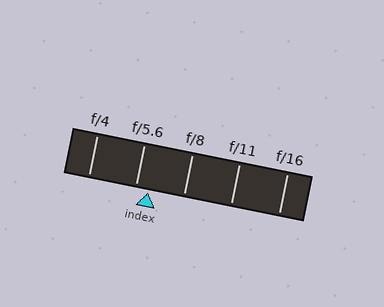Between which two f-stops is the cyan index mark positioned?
The index mark is between f/5.6 and f/8.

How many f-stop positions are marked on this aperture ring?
There are 5 f-stop positions marked.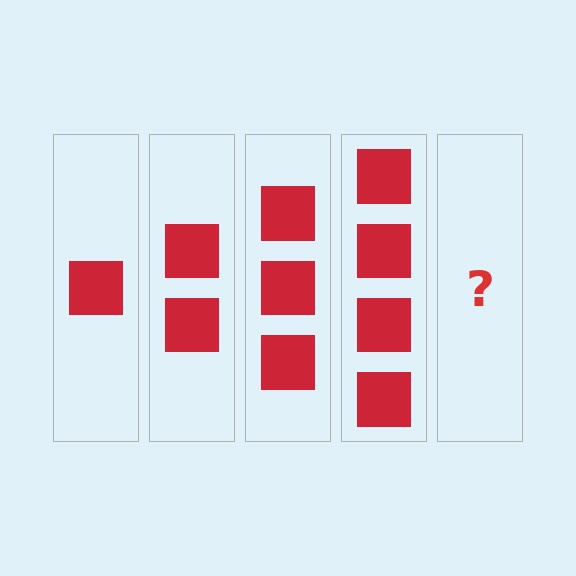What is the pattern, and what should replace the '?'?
The pattern is that each step adds one more square. The '?' should be 5 squares.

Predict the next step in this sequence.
The next step is 5 squares.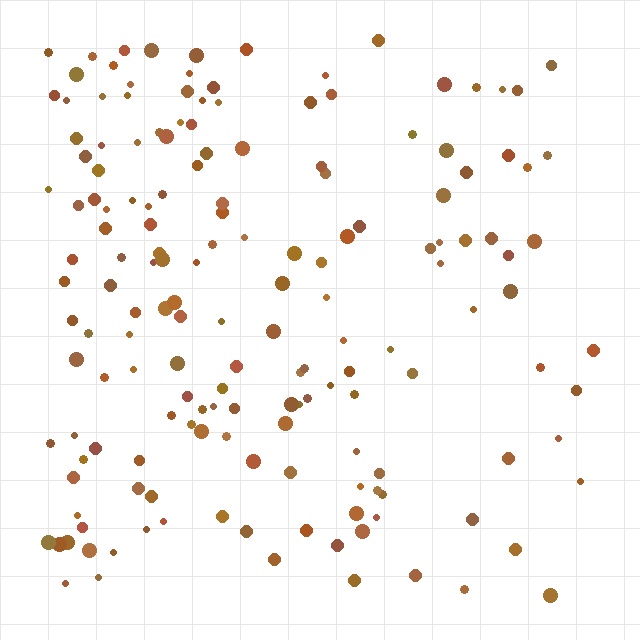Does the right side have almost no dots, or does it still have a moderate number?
Still a moderate number, just noticeably fewer than the left.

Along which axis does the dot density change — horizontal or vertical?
Horizontal.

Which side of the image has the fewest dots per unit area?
The right.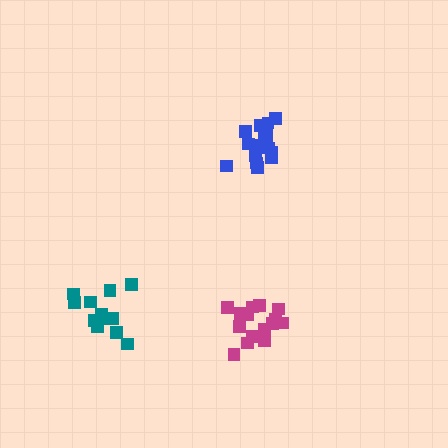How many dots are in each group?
Group 1: 15 dots, Group 2: 16 dots, Group 3: 12 dots (43 total).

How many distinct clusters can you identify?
There are 3 distinct clusters.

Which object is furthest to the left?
The teal cluster is leftmost.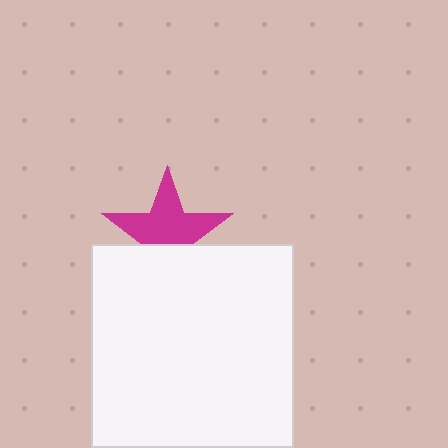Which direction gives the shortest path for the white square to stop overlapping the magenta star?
Moving down gives the shortest separation.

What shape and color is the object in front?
The object in front is a white square.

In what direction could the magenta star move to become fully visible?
The magenta star could move up. That would shift it out from behind the white square entirely.